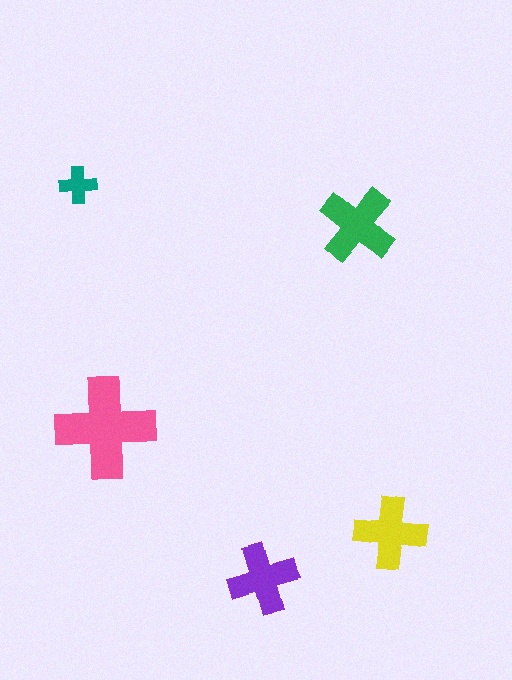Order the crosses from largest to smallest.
the pink one, the green one, the yellow one, the purple one, the teal one.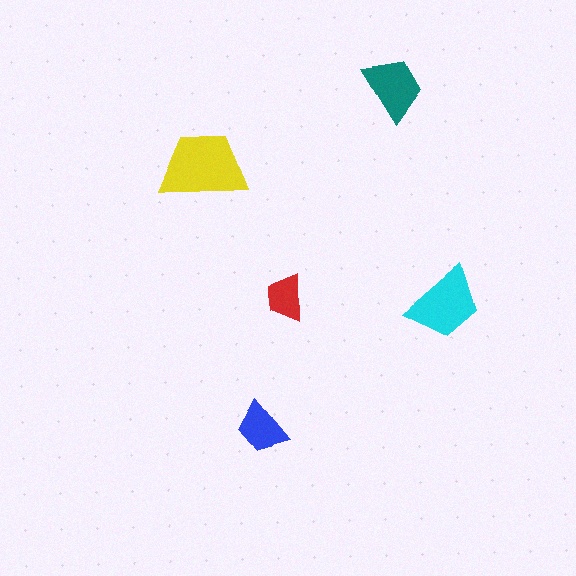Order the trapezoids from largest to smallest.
the yellow one, the cyan one, the teal one, the blue one, the red one.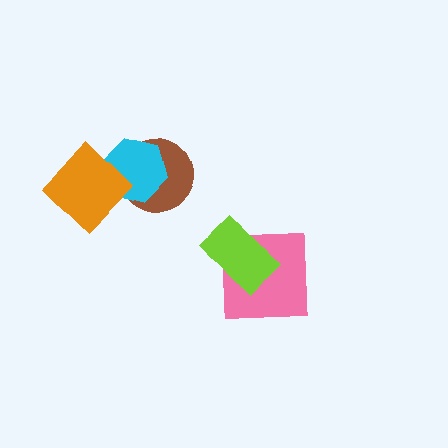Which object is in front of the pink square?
The lime rectangle is in front of the pink square.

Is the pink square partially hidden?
Yes, it is partially covered by another shape.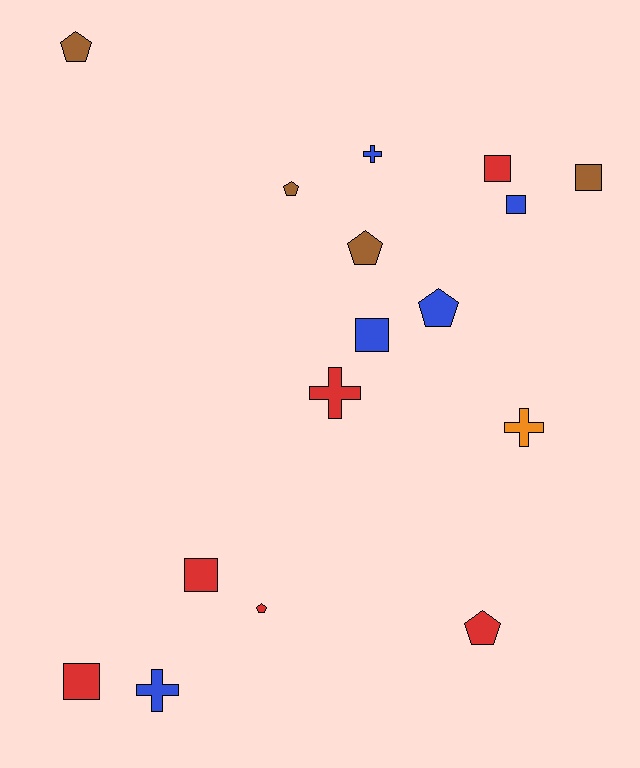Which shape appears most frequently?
Square, with 6 objects.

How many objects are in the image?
There are 16 objects.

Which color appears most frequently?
Red, with 6 objects.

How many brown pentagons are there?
There are 3 brown pentagons.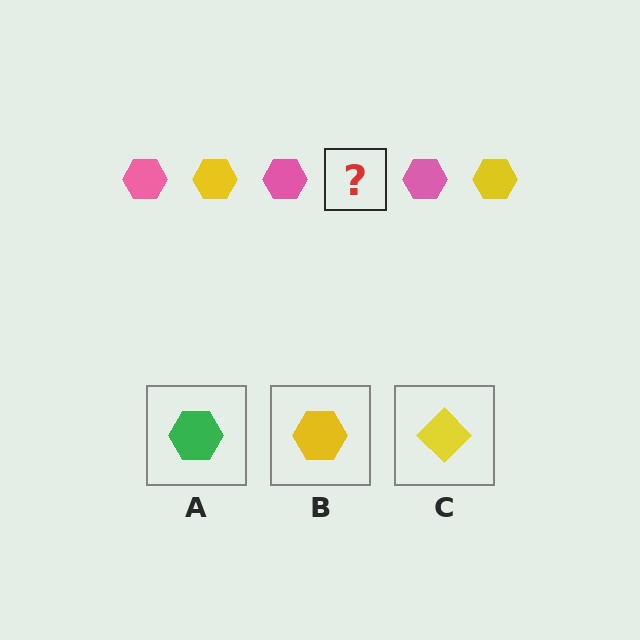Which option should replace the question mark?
Option B.